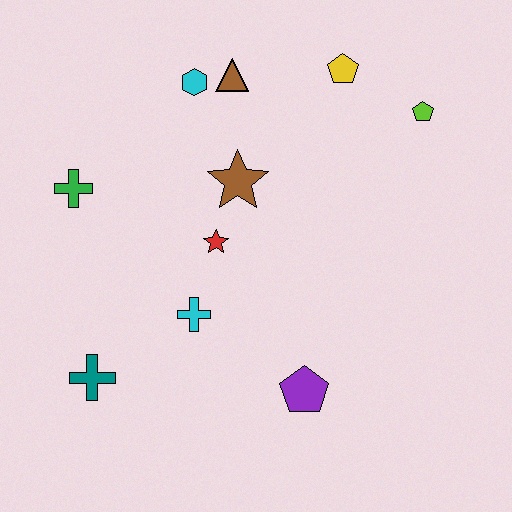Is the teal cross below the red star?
Yes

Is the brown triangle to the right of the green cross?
Yes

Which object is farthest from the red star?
The lime pentagon is farthest from the red star.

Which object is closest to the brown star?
The red star is closest to the brown star.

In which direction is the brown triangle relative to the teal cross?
The brown triangle is above the teal cross.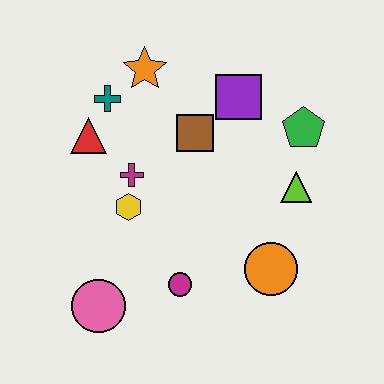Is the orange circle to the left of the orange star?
No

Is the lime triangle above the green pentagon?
No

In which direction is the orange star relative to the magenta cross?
The orange star is above the magenta cross.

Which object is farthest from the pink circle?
The green pentagon is farthest from the pink circle.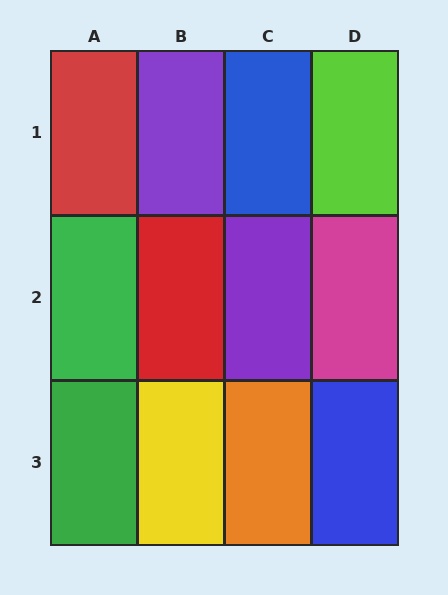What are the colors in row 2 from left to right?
Green, red, purple, magenta.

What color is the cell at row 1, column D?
Lime.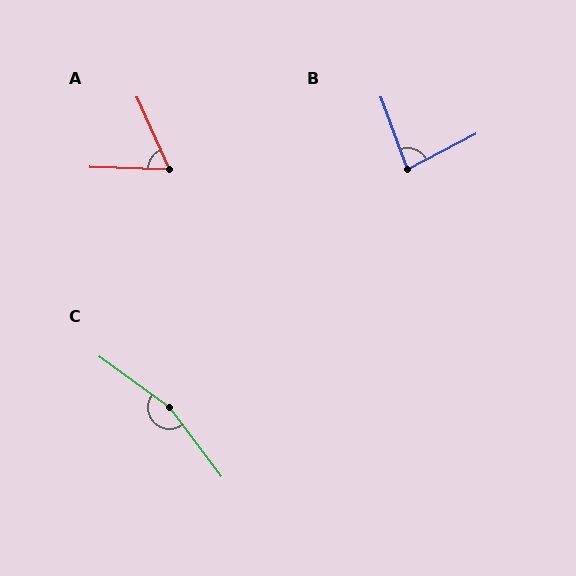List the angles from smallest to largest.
A (64°), B (82°), C (163°).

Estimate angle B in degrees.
Approximately 82 degrees.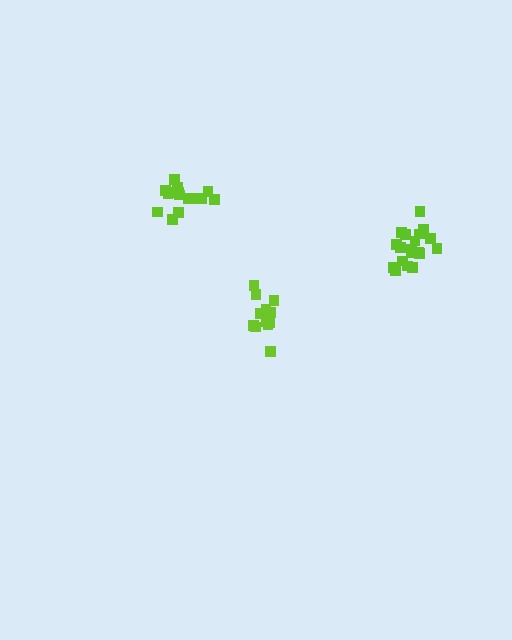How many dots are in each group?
Group 1: 15 dots, Group 2: 14 dots, Group 3: 19 dots (48 total).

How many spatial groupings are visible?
There are 3 spatial groupings.